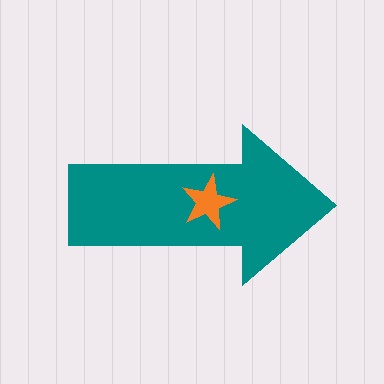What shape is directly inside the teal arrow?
The orange star.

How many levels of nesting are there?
2.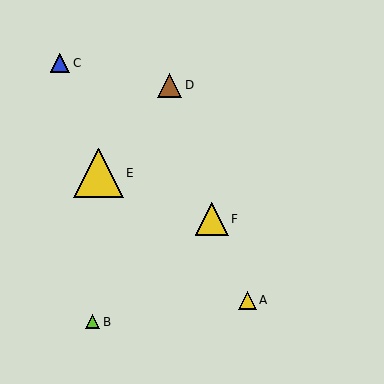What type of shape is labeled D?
Shape D is a brown triangle.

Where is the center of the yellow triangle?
The center of the yellow triangle is at (98, 173).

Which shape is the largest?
The yellow triangle (labeled E) is the largest.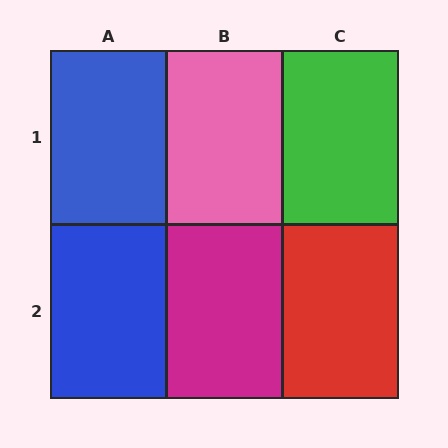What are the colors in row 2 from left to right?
Blue, magenta, red.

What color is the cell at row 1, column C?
Green.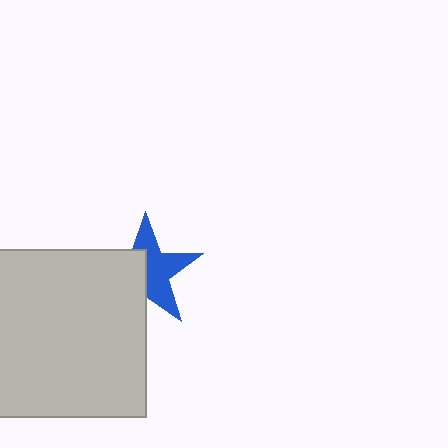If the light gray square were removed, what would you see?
You would see the complete blue star.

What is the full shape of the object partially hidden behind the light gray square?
The partially hidden object is a blue star.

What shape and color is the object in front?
The object in front is a light gray square.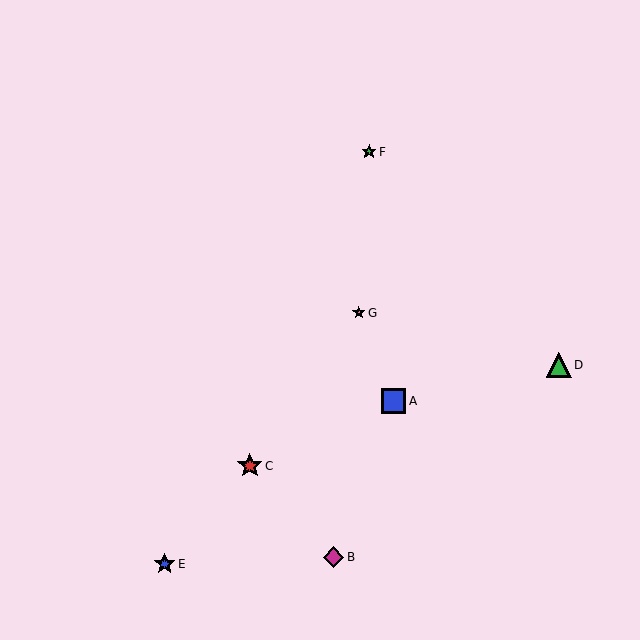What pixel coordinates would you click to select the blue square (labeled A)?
Click at (393, 401) to select the blue square A.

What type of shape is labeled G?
Shape G is a pink star.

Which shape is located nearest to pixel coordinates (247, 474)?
The red star (labeled C) at (250, 466) is nearest to that location.